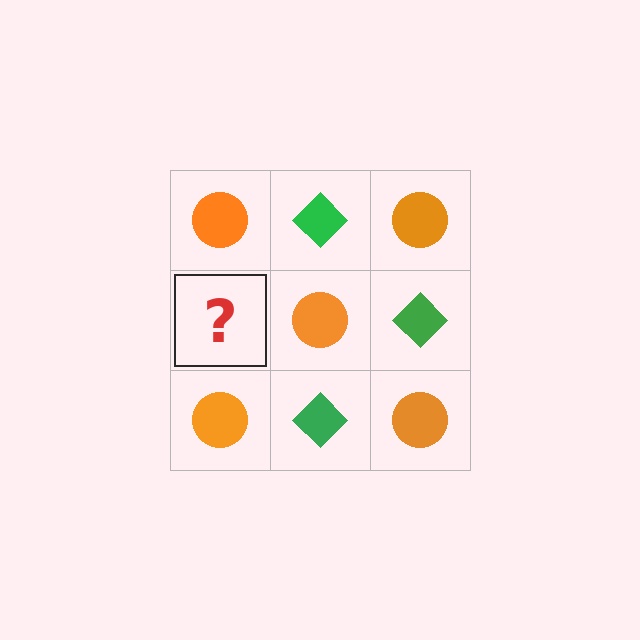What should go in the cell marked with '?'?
The missing cell should contain a green diamond.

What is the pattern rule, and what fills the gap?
The rule is that it alternates orange circle and green diamond in a checkerboard pattern. The gap should be filled with a green diamond.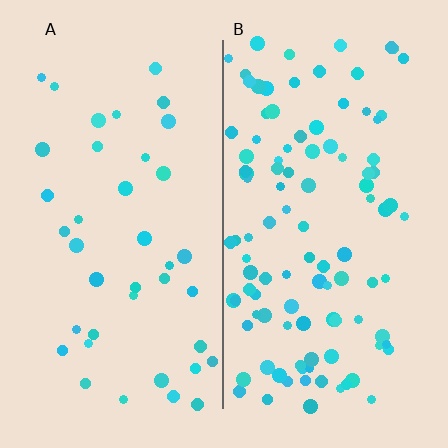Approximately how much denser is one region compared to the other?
Approximately 2.7× — region B over region A.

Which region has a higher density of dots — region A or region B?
B (the right).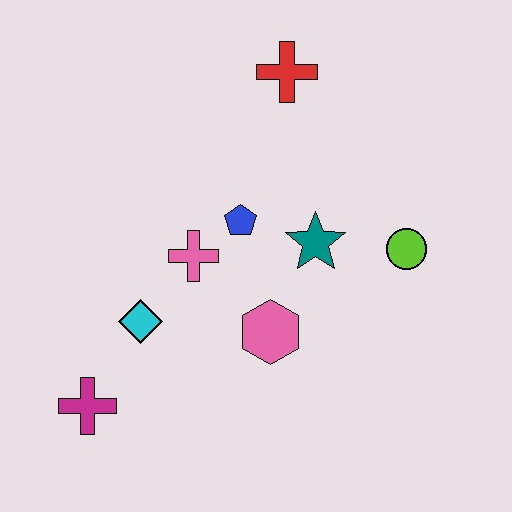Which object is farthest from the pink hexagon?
The red cross is farthest from the pink hexagon.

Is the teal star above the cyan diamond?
Yes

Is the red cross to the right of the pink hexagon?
Yes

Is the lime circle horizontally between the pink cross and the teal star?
No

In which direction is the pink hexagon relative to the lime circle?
The pink hexagon is to the left of the lime circle.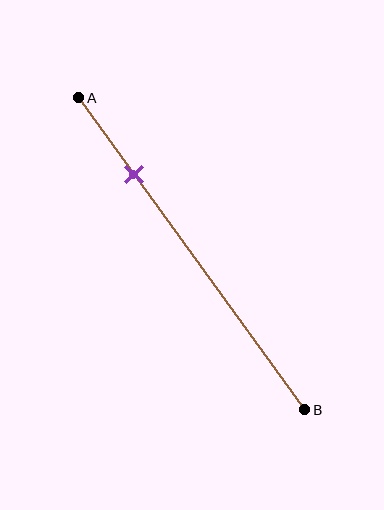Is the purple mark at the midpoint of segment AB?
No, the mark is at about 25% from A, not at the 50% midpoint.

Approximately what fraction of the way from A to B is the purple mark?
The purple mark is approximately 25% of the way from A to B.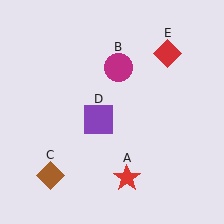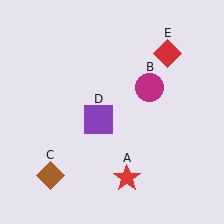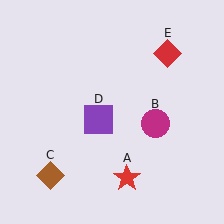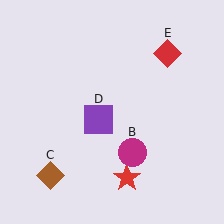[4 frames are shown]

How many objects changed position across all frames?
1 object changed position: magenta circle (object B).